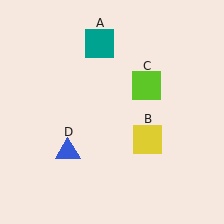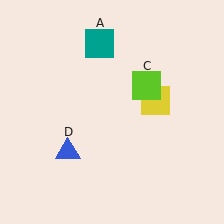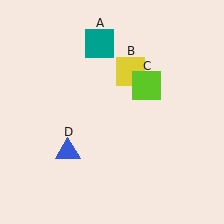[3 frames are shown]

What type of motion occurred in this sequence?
The yellow square (object B) rotated counterclockwise around the center of the scene.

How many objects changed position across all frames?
1 object changed position: yellow square (object B).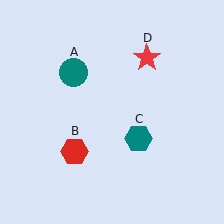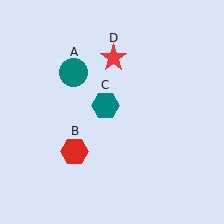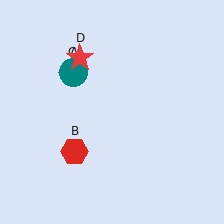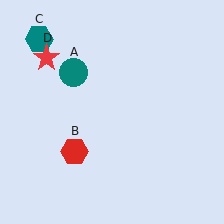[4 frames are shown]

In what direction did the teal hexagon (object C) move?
The teal hexagon (object C) moved up and to the left.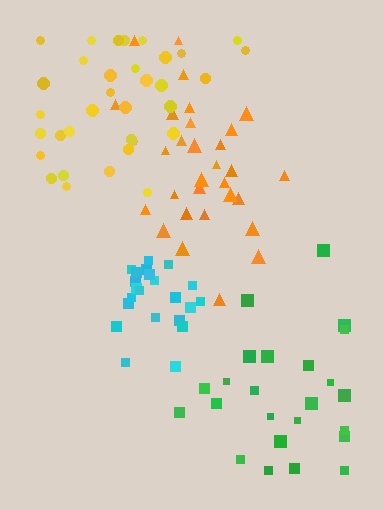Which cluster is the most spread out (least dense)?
Green.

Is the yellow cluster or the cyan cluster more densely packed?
Cyan.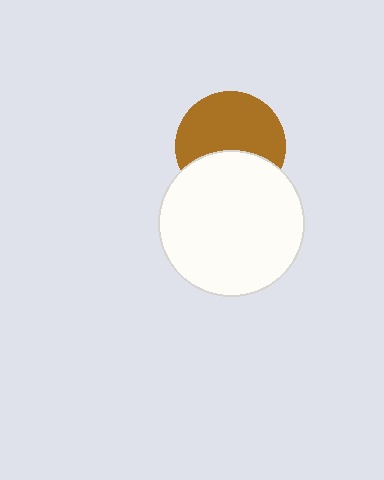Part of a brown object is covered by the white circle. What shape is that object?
It is a circle.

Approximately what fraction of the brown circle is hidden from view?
Roughly 38% of the brown circle is hidden behind the white circle.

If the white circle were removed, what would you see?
You would see the complete brown circle.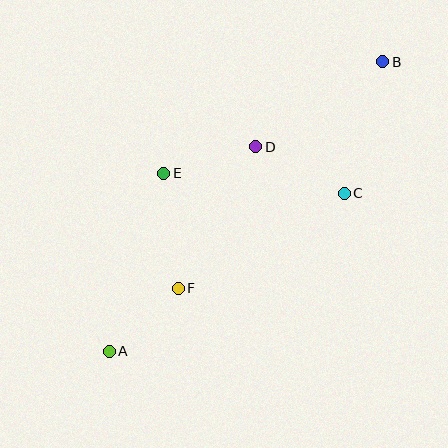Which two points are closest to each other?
Points A and F are closest to each other.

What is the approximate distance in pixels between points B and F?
The distance between B and F is approximately 305 pixels.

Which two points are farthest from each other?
Points A and B are farthest from each other.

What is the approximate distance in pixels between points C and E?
The distance between C and E is approximately 182 pixels.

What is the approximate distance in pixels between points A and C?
The distance between A and C is approximately 283 pixels.